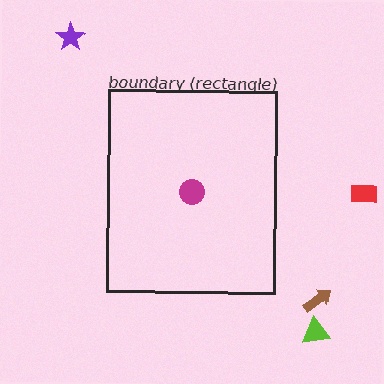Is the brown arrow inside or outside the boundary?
Outside.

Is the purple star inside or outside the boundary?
Outside.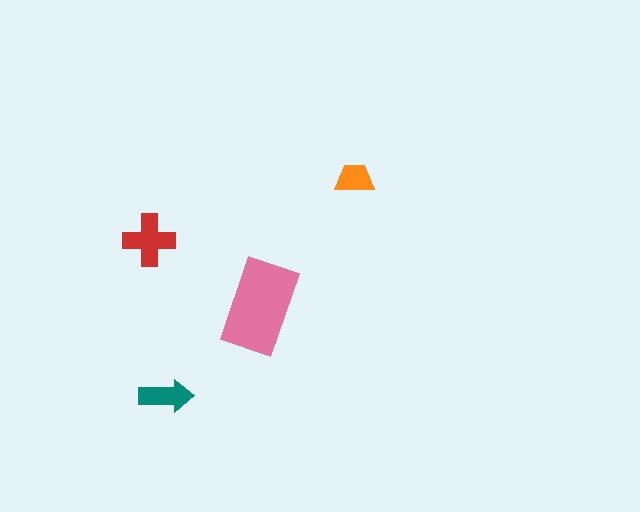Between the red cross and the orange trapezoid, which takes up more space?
The red cross.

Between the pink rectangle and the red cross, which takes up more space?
The pink rectangle.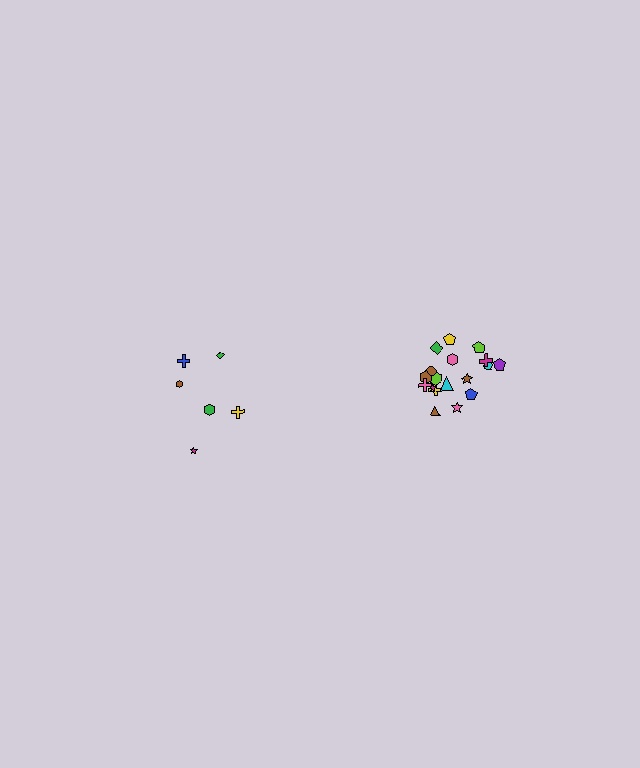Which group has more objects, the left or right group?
The right group.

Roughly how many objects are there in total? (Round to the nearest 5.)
Roughly 25 objects in total.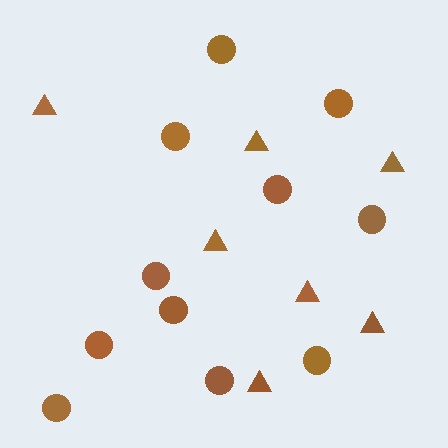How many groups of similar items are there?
There are 2 groups: one group of triangles (7) and one group of circles (11).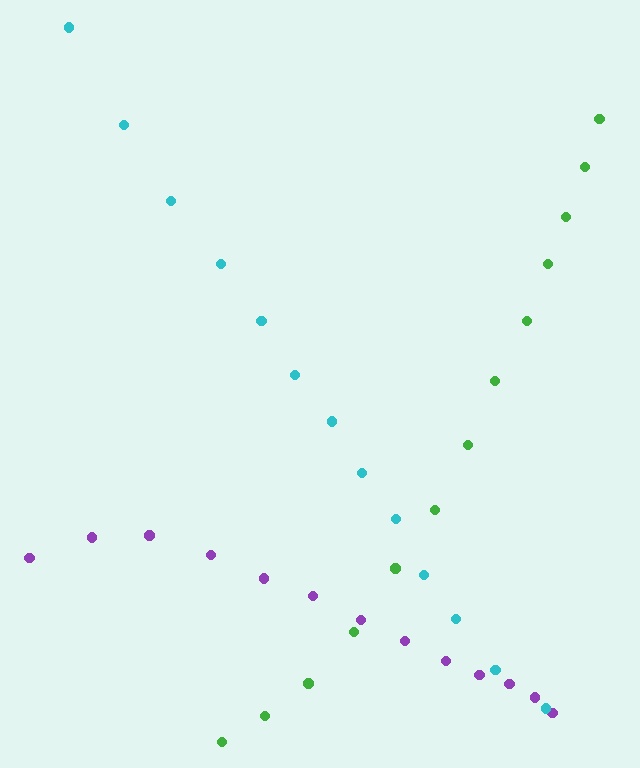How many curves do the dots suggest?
There are 3 distinct paths.